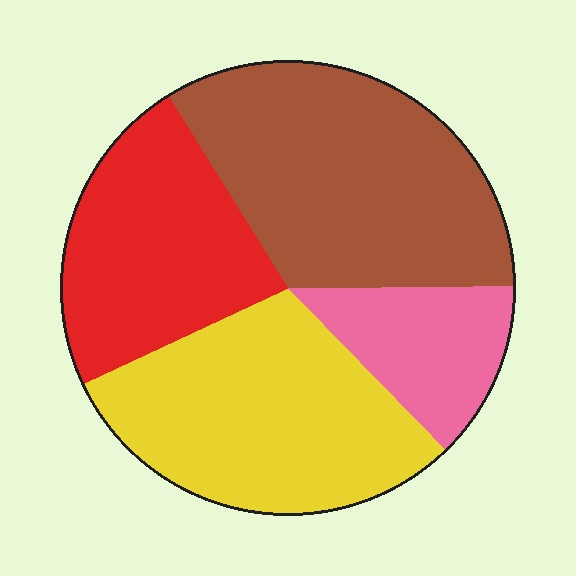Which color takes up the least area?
Pink, at roughly 15%.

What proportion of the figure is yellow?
Yellow takes up about one third (1/3) of the figure.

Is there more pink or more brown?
Brown.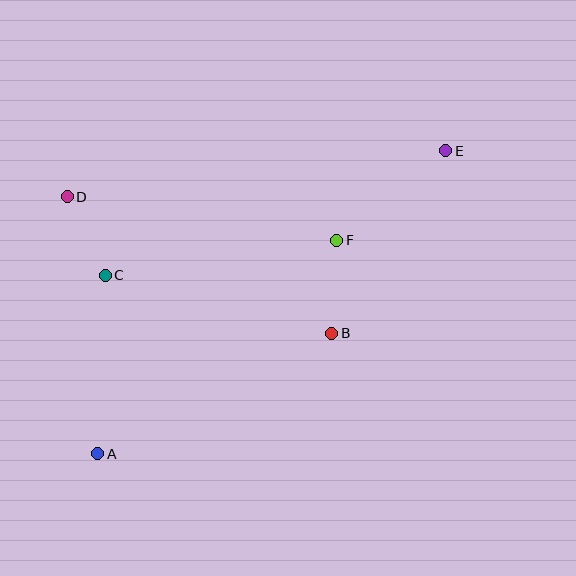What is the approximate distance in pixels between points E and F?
The distance between E and F is approximately 141 pixels.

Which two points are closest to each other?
Points C and D are closest to each other.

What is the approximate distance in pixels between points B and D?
The distance between B and D is approximately 298 pixels.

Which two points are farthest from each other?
Points A and E are farthest from each other.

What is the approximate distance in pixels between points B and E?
The distance between B and E is approximately 215 pixels.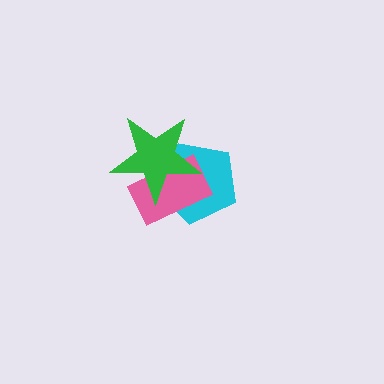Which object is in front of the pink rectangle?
The green star is in front of the pink rectangle.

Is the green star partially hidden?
No, no other shape covers it.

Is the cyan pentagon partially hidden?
Yes, it is partially covered by another shape.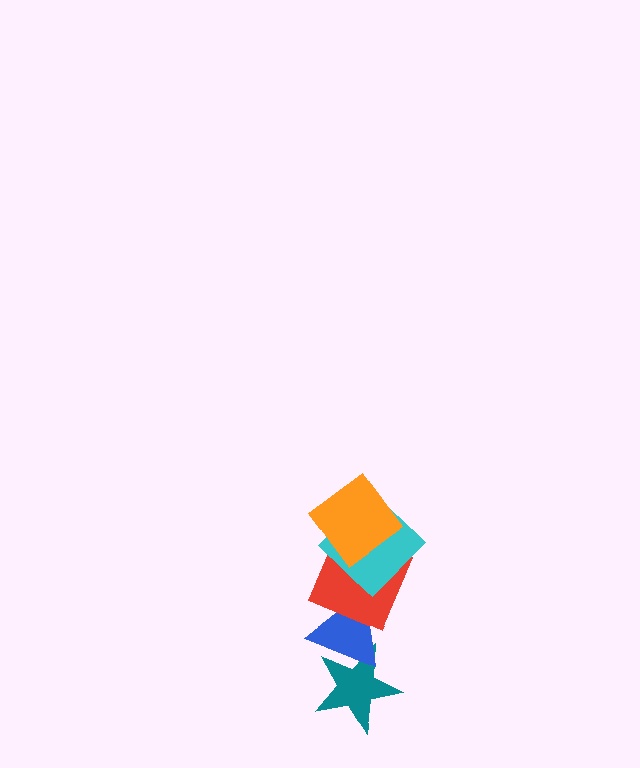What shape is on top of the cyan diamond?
The orange diamond is on top of the cyan diamond.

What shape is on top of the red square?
The cyan diamond is on top of the red square.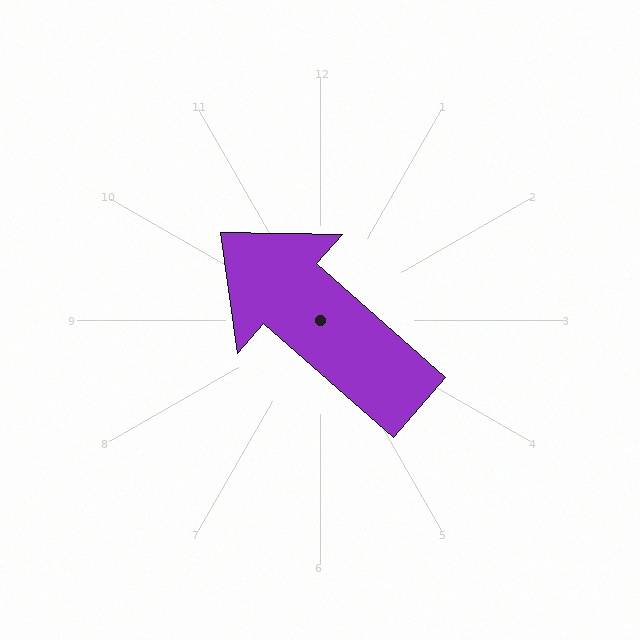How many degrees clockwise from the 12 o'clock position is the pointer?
Approximately 311 degrees.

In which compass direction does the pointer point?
Northwest.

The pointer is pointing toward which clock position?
Roughly 10 o'clock.